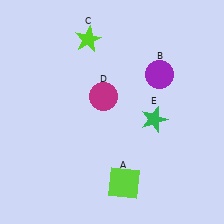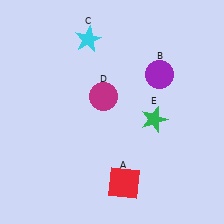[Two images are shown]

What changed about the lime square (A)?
In Image 1, A is lime. In Image 2, it changed to red.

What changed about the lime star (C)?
In Image 1, C is lime. In Image 2, it changed to cyan.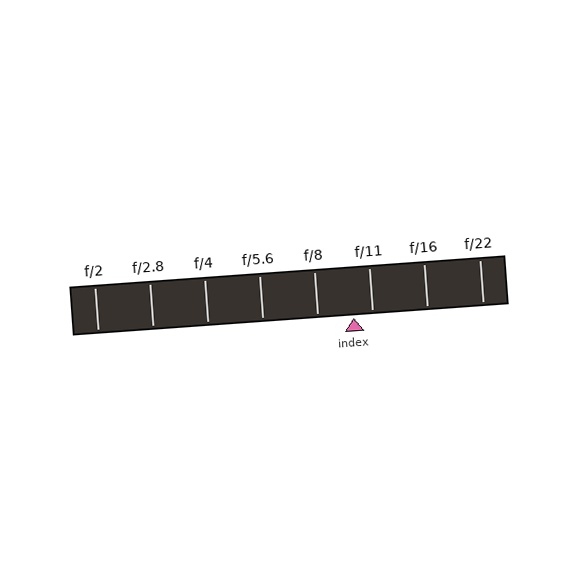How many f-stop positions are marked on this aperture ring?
There are 8 f-stop positions marked.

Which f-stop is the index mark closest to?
The index mark is closest to f/11.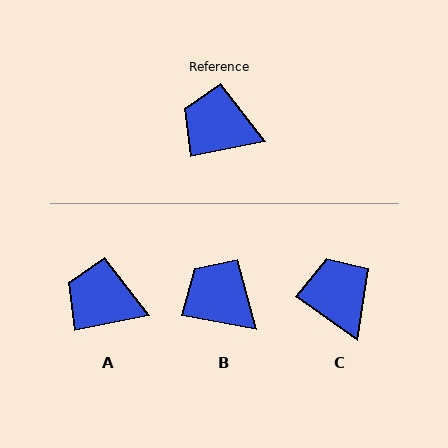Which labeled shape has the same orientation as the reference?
A.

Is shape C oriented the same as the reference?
No, it is off by about 47 degrees.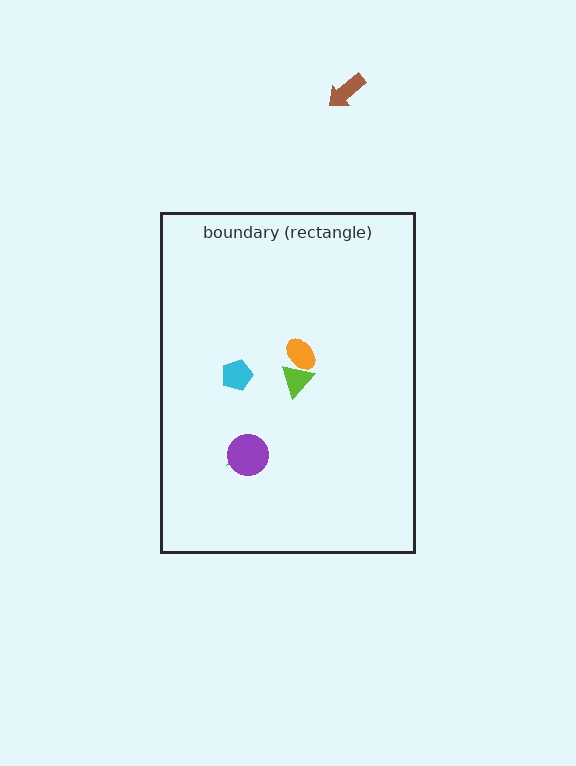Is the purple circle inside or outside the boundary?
Inside.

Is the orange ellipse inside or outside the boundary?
Inside.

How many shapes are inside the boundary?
5 inside, 1 outside.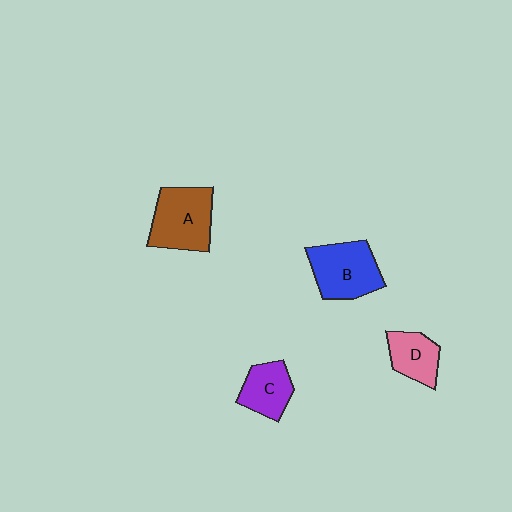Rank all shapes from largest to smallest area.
From largest to smallest: A (brown), B (blue), C (purple), D (pink).